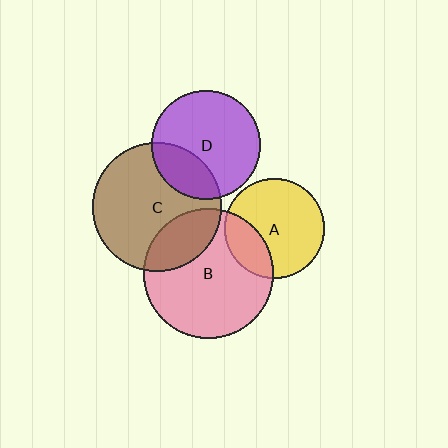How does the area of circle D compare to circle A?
Approximately 1.2 times.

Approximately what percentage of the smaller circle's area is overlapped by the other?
Approximately 25%.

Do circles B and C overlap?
Yes.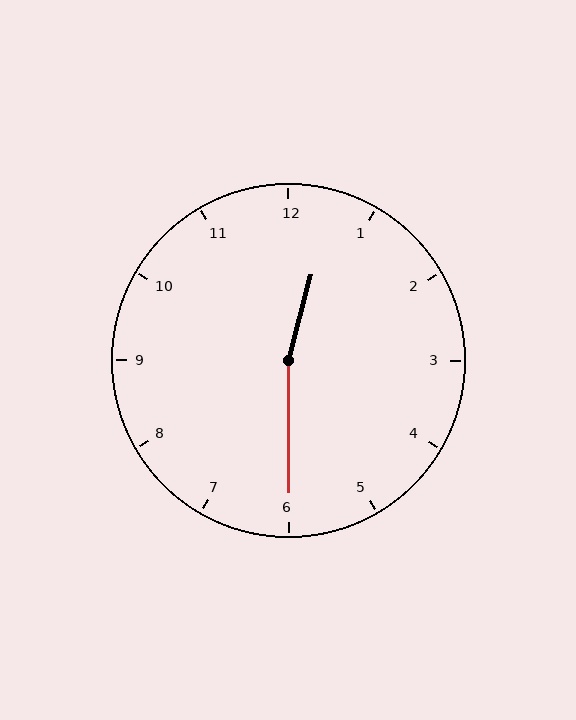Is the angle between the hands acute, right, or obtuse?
It is obtuse.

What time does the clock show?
12:30.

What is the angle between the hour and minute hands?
Approximately 165 degrees.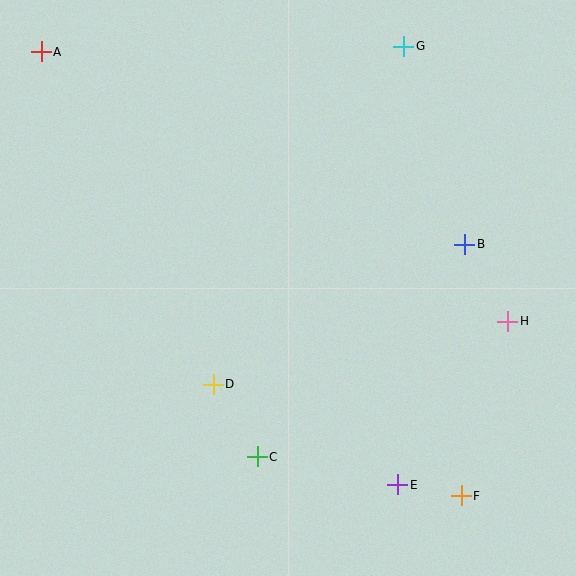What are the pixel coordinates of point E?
Point E is at (398, 485).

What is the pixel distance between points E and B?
The distance between E and B is 250 pixels.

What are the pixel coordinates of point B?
Point B is at (465, 244).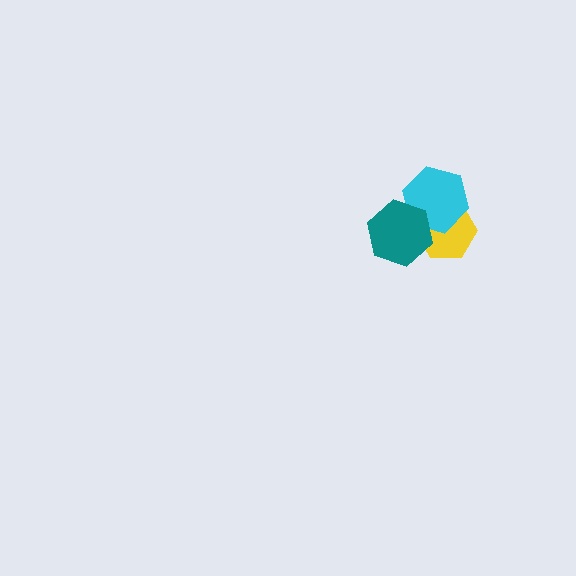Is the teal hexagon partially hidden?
No, no other shape covers it.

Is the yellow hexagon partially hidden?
Yes, it is partially covered by another shape.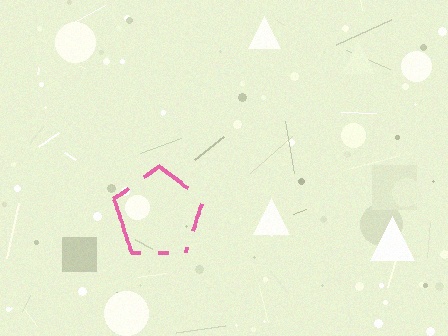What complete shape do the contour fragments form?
The contour fragments form a pentagon.